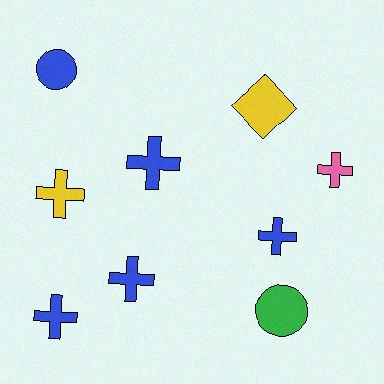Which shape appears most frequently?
Cross, with 6 objects.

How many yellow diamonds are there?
There is 1 yellow diamond.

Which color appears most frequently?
Blue, with 5 objects.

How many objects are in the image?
There are 9 objects.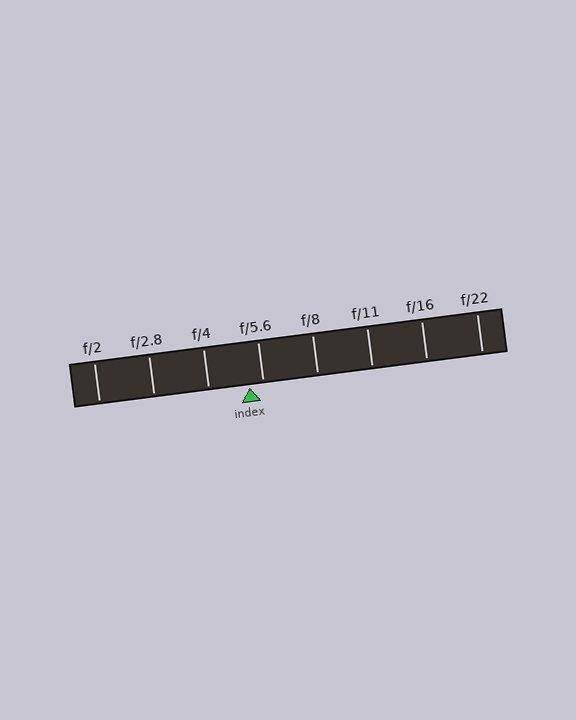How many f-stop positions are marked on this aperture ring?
There are 8 f-stop positions marked.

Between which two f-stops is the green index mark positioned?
The index mark is between f/4 and f/5.6.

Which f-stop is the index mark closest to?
The index mark is closest to f/5.6.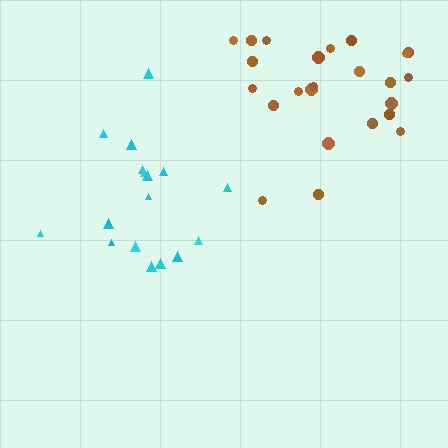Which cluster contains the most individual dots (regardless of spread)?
Brown (24).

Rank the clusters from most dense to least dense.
brown, cyan.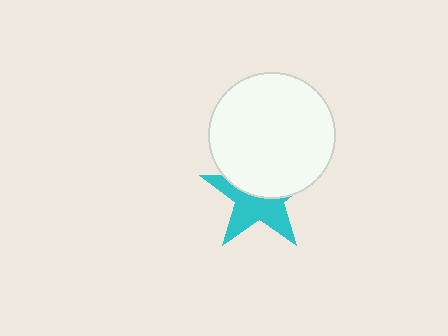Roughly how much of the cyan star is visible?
About half of it is visible (roughly 52%).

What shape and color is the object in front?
The object in front is a white circle.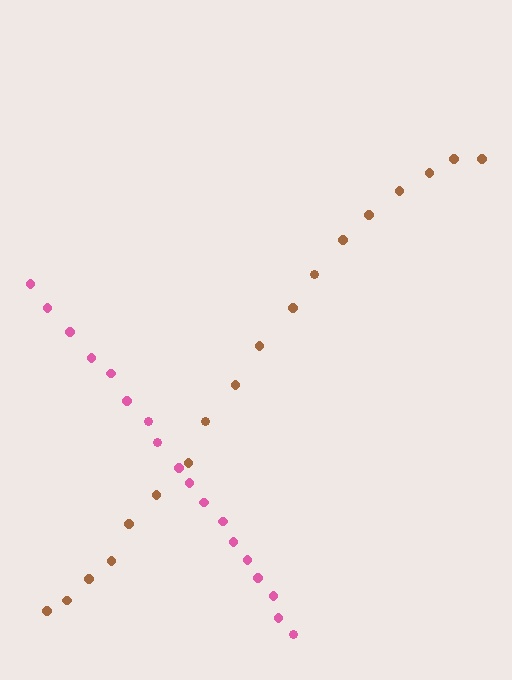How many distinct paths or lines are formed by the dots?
There are 2 distinct paths.